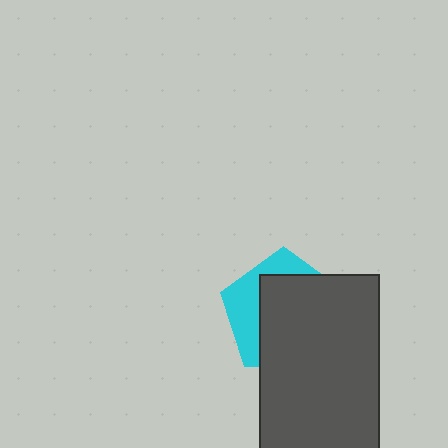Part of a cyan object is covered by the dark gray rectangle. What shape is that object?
It is a pentagon.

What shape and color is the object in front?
The object in front is a dark gray rectangle.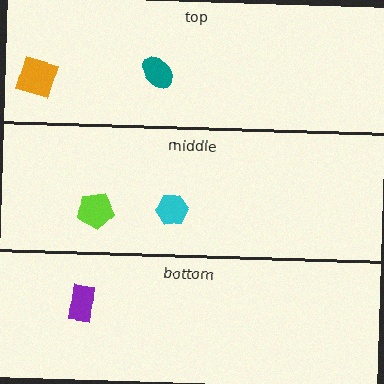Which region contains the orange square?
The top region.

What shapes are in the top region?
The orange square, the teal ellipse.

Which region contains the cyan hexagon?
The middle region.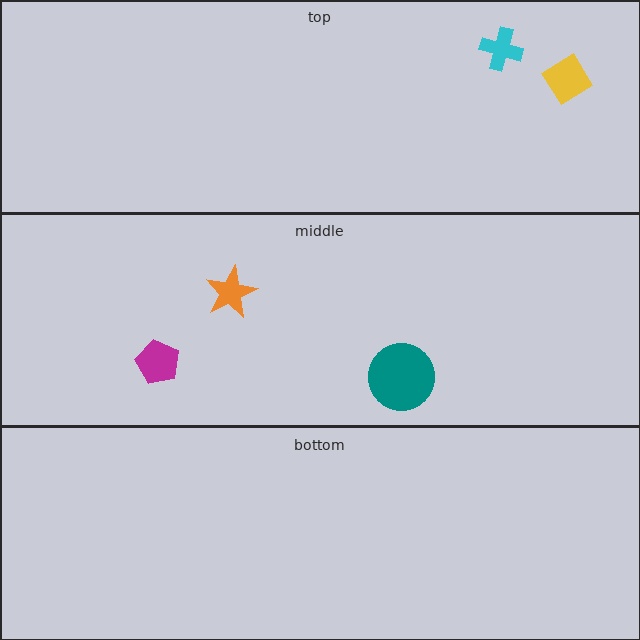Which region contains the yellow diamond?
The top region.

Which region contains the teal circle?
The middle region.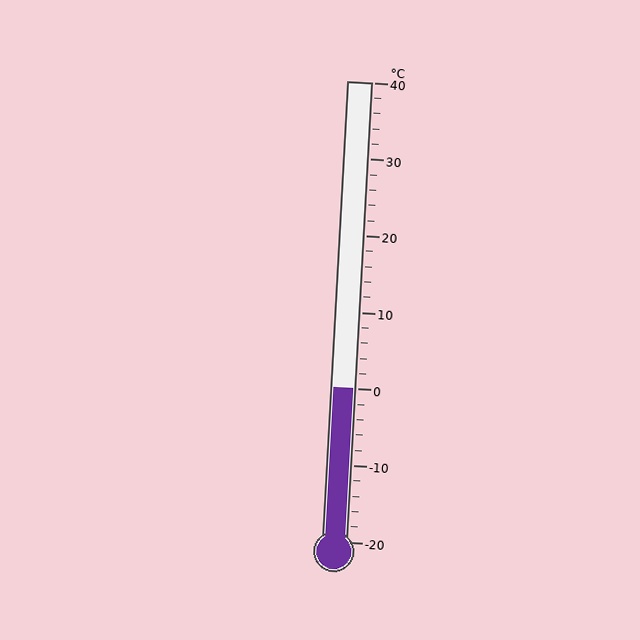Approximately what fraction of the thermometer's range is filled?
The thermometer is filled to approximately 35% of its range.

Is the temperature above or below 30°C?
The temperature is below 30°C.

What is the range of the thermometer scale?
The thermometer scale ranges from -20°C to 40°C.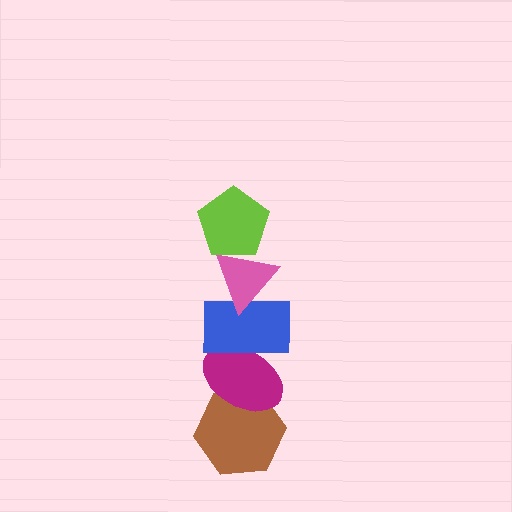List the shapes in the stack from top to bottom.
From top to bottom: the lime pentagon, the pink triangle, the blue rectangle, the magenta ellipse, the brown hexagon.